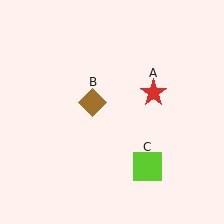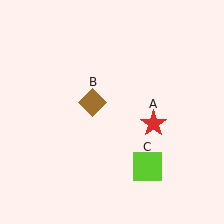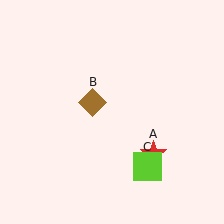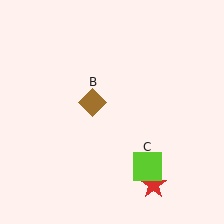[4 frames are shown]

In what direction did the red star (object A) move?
The red star (object A) moved down.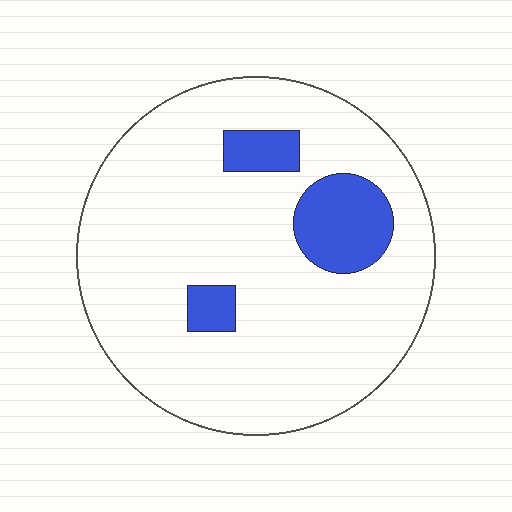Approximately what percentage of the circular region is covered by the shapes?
Approximately 15%.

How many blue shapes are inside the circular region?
3.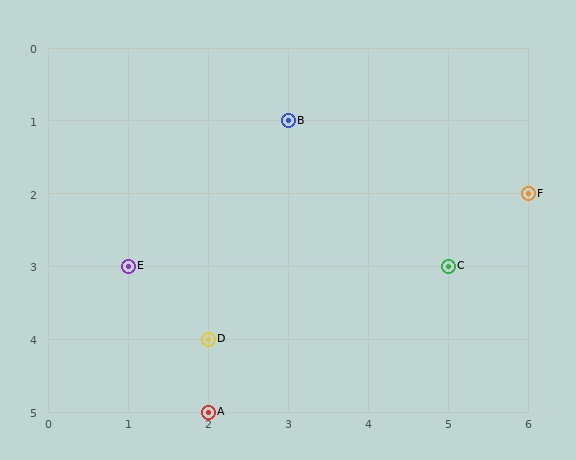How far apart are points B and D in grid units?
Points B and D are 1 column and 3 rows apart (about 3.2 grid units diagonally).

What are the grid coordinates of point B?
Point B is at grid coordinates (3, 1).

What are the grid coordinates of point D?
Point D is at grid coordinates (2, 4).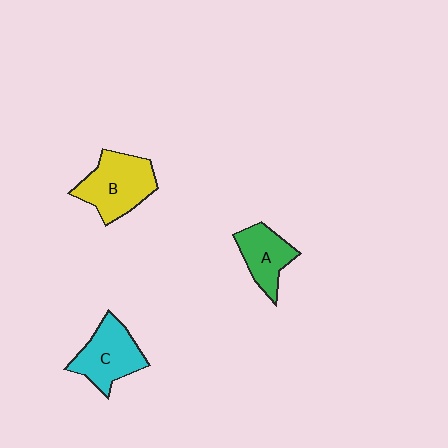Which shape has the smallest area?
Shape A (green).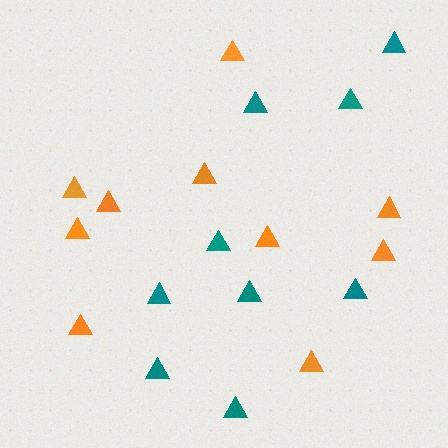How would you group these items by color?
There are 2 groups: one group of teal triangles (9) and one group of orange triangles (10).